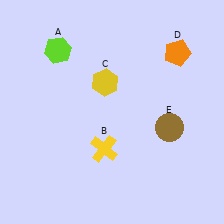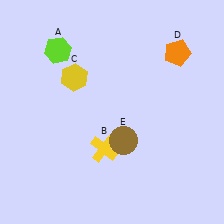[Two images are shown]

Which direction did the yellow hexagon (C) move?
The yellow hexagon (C) moved left.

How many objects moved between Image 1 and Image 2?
2 objects moved between the two images.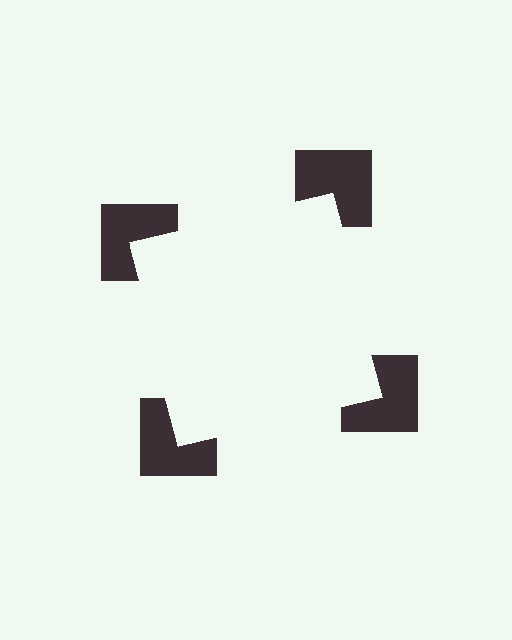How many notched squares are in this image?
There are 4 — one at each vertex of the illusory square.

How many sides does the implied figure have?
4 sides.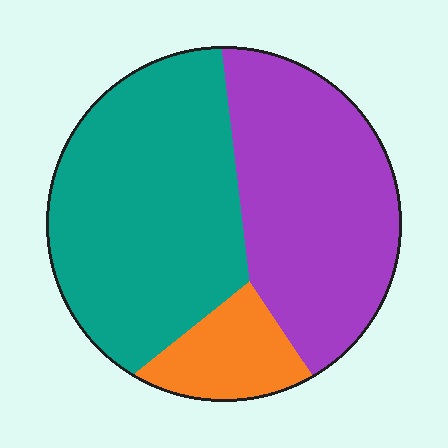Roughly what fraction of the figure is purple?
Purple covers about 40% of the figure.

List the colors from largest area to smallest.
From largest to smallest: teal, purple, orange.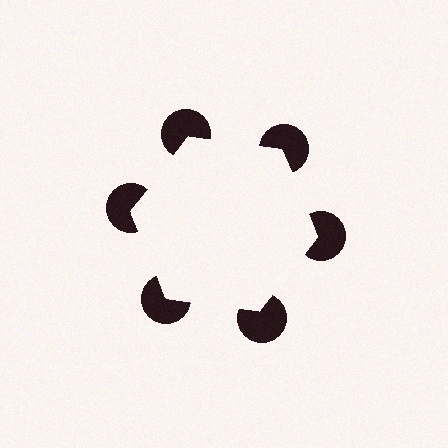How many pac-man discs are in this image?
There are 6 — one at each vertex of the illusory hexagon.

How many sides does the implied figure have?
6 sides.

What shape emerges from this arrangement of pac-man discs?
An illusory hexagon — its edges are inferred from the aligned wedge cuts in the pac-man discs, not physically drawn.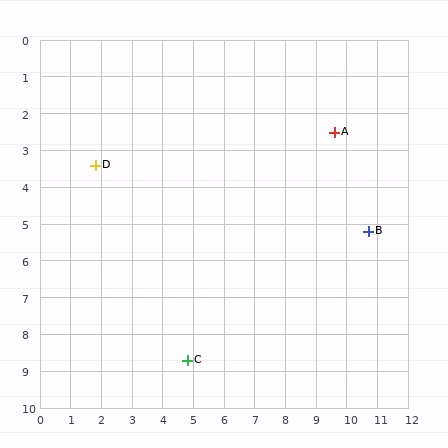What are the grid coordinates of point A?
Point A is at approximately (9.6, 2.5).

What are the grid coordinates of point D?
Point D is at approximately (1.8, 3.4).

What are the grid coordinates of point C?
Point C is at approximately (4.8, 8.7).